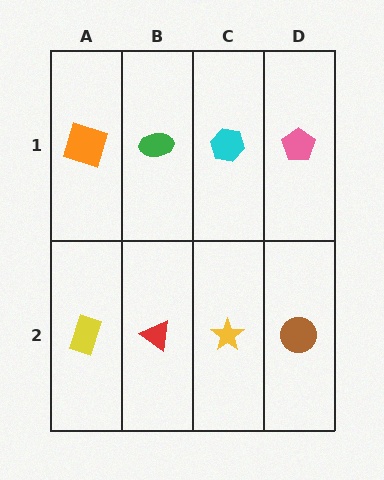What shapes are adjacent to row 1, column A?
A yellow rectangle (row 2, column A), a green ellipse (row 1, column B).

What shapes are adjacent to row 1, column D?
A brown circle (row 2, column D), a cyan hexagon (row 1, column C).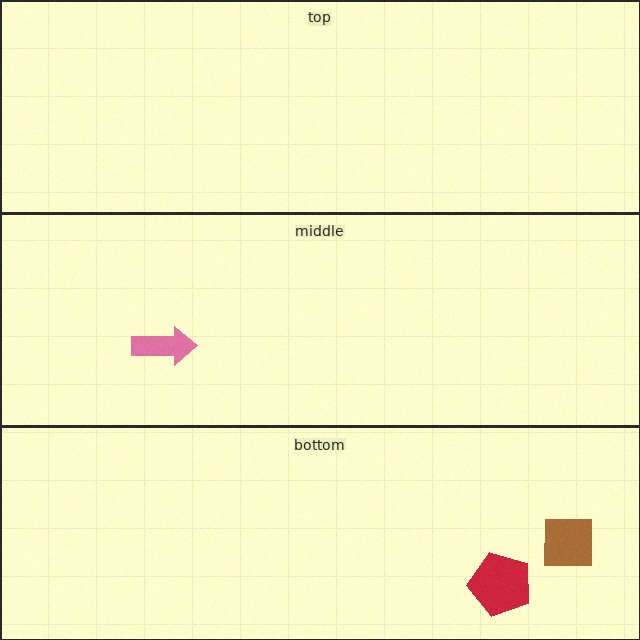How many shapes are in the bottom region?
2.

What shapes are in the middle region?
The pink arrow.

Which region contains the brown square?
The bottom region.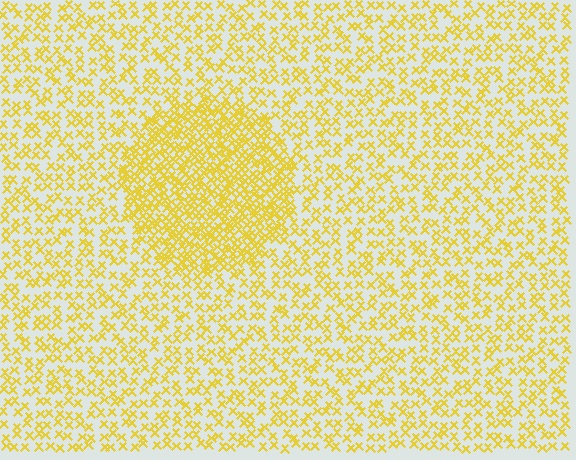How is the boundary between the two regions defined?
The boundary is defined by a change in element density (approximately 2.1x ratio). All elements are the same color, size, and shape.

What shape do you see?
I see a circle.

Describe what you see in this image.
The image contains small yellow elements arranged at two different densities. A circle-shaped region is visible where the elements are more densely packed than the surrounding area.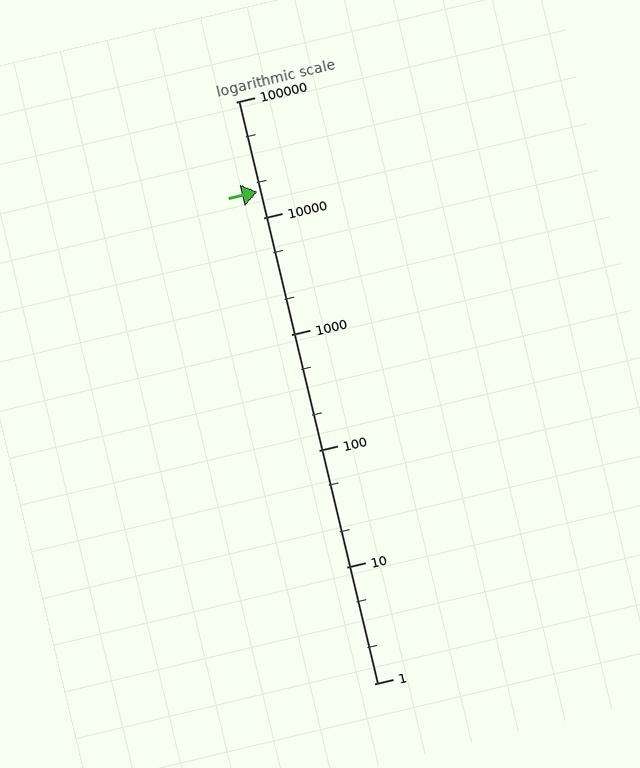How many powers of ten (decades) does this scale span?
The scale spans 5 decades, from 1 to 100000.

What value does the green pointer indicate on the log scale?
The pointer indicates approximately 17000.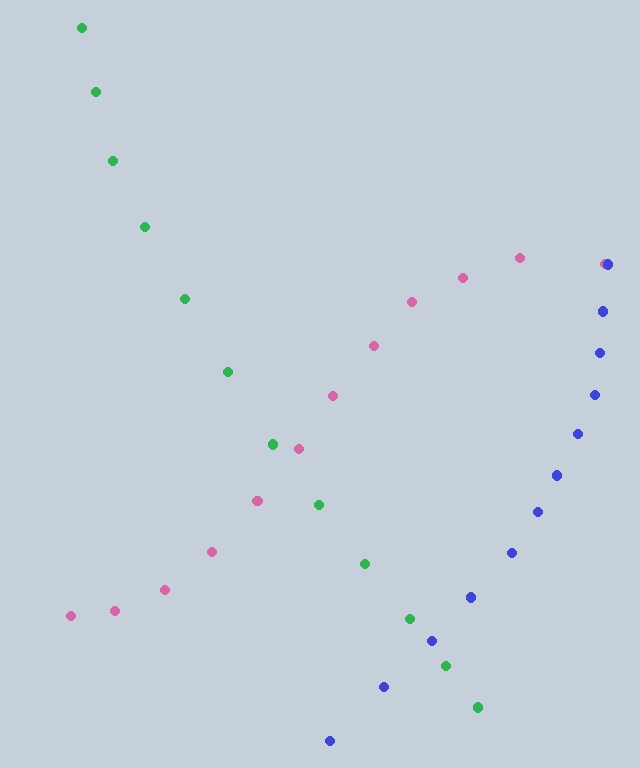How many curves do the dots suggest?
There are 3 distinct paths.